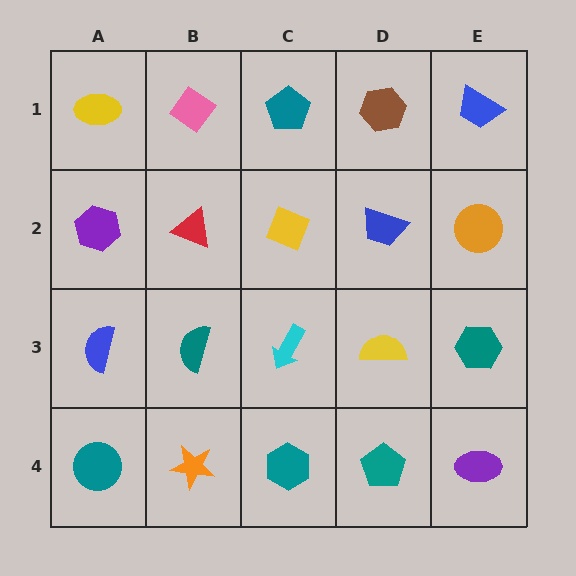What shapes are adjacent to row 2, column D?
A brown hexagon (row 1, column D), a yellow semicircle (row 3, column D), a yellow diamond (row 2, column C), an orange circle (row 2, column E).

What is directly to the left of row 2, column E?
A blue trapezoid.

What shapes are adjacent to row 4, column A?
A blue semicircle (row 3, column A), an orange star (row 4, column B).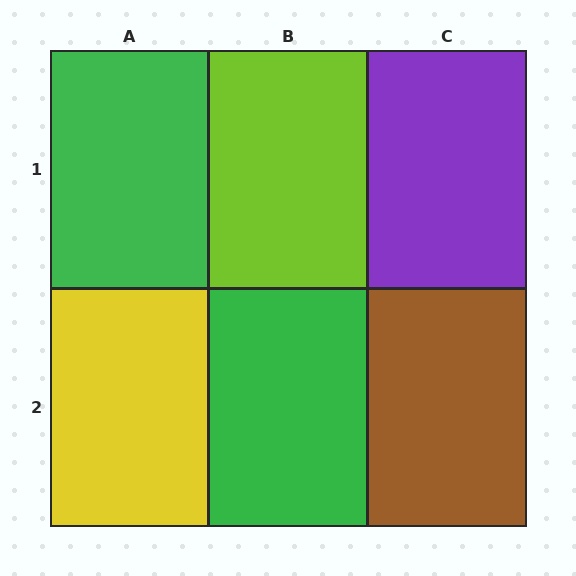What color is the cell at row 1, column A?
Green.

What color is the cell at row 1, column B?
Lime.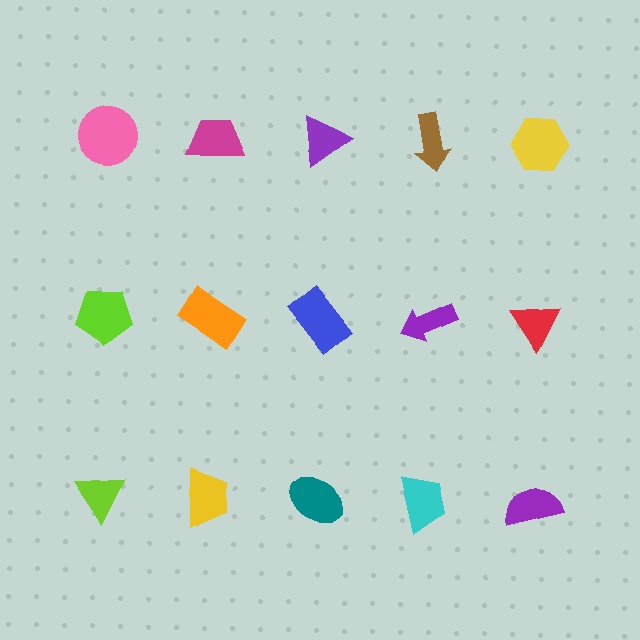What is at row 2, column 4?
A purple arrow.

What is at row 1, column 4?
A brown arrow.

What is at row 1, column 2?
A magenta trapezoid.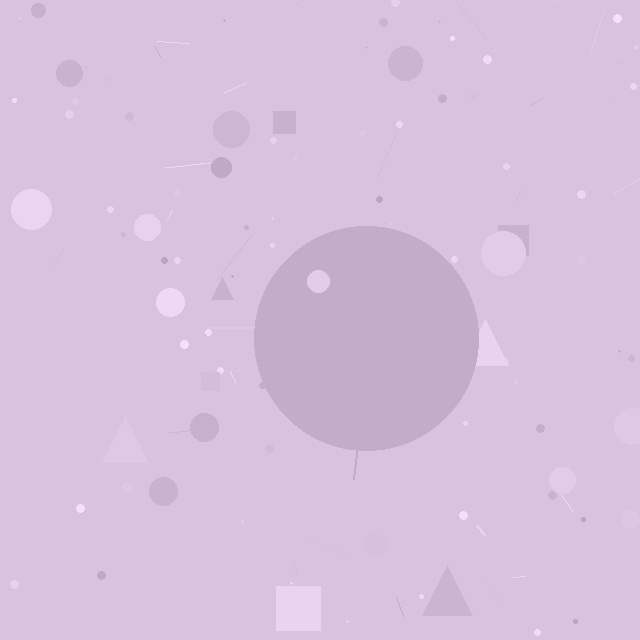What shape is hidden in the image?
A circle is hidden in the image.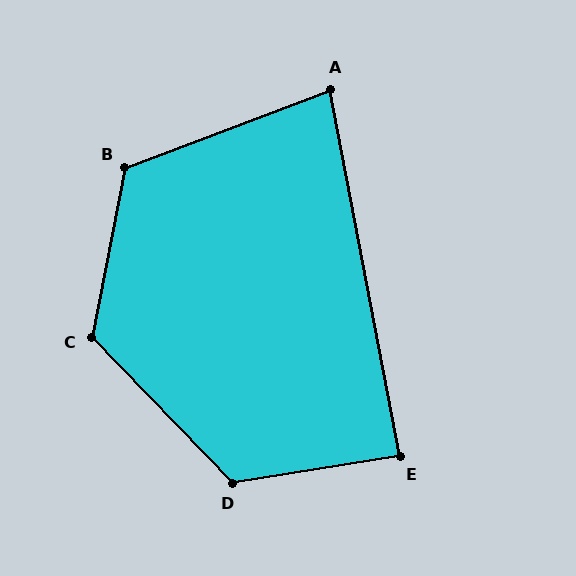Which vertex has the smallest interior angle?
A, at approximately 80 degrees.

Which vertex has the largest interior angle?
D, at approximately 125 degrees.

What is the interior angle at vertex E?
Approximately 88 degrees (approximately right).